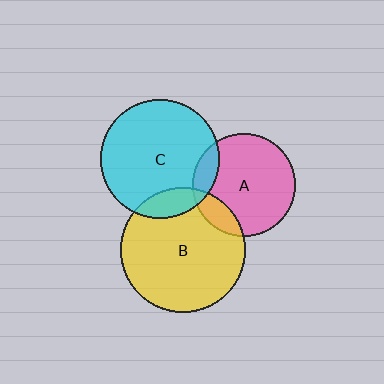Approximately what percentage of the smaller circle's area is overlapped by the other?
Approximately 10%.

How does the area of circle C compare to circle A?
Approximately 1.3 times.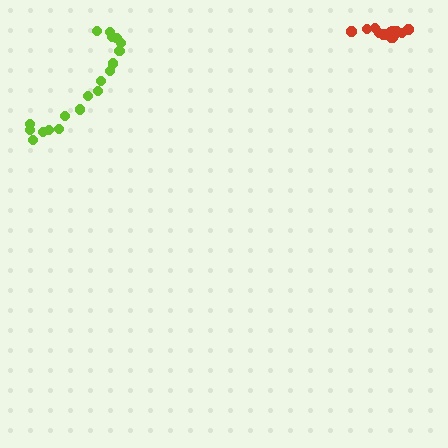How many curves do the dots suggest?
There are 2 distinct paths.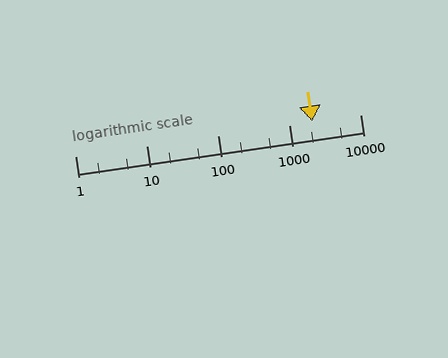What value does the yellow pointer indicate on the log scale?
The pointer indicates approximately 2100.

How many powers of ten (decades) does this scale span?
The scale spans 4 decades, from 1 to 10000.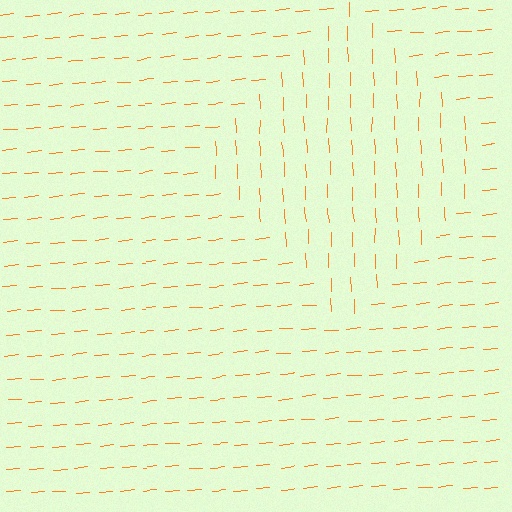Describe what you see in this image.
The image is filled with small orange line segments. A diamond region in the image has lines oriented differently from the surrounding lines, creating a visible texture boundary.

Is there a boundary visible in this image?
Yes, there is a texture boundary formed by a change in line orientation.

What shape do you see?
I see a diamond.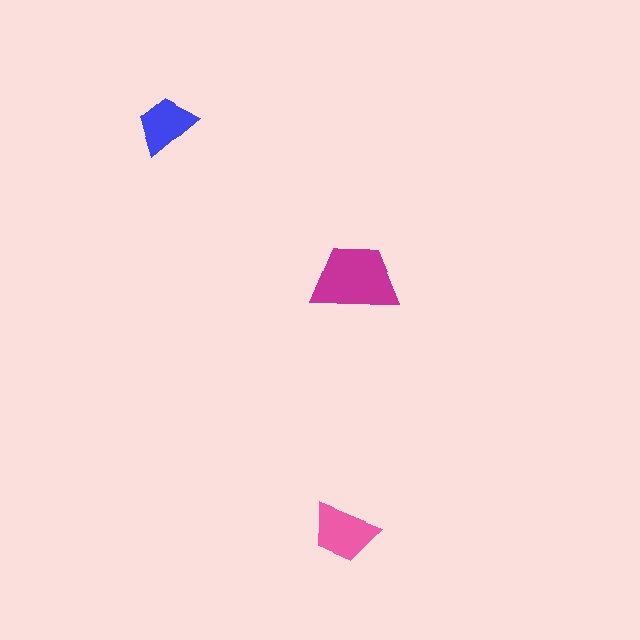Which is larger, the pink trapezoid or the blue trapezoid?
The pink one.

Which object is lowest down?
The pink trapezoid is bottommost.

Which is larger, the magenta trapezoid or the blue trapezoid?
The magenta one.